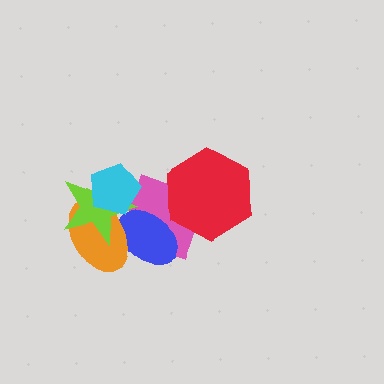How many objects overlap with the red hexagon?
1 object overlaps with the red hexagon.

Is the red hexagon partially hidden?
No, no other shape covers it.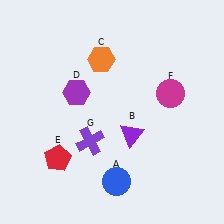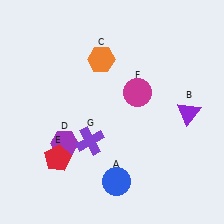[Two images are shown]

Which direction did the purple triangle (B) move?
The purple triangle (B) moved right.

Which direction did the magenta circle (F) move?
The magenta circle (F) moved left.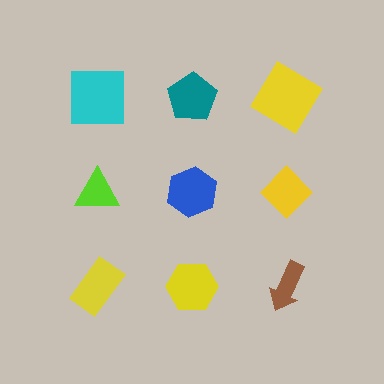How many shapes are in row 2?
3 shapes.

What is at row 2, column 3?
A yellow diamond.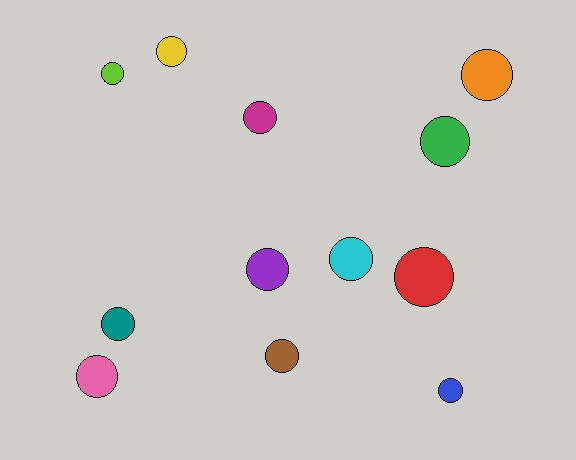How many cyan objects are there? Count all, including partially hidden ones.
There is 1 cyan object.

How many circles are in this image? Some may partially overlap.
There are 12 circles.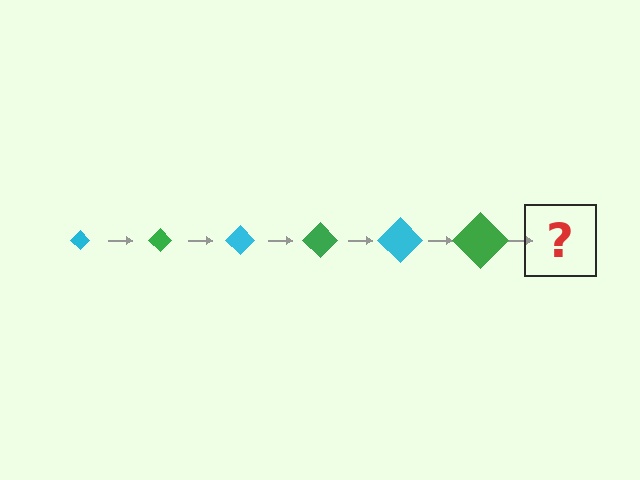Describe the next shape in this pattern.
It should be a cyan diamond, larger than the previous one.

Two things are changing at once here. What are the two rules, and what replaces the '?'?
The two rules are that the diamond grows larger each step and the color cycles through cyan and green. The '?' should be a cyan diamond, larger than the previous one.